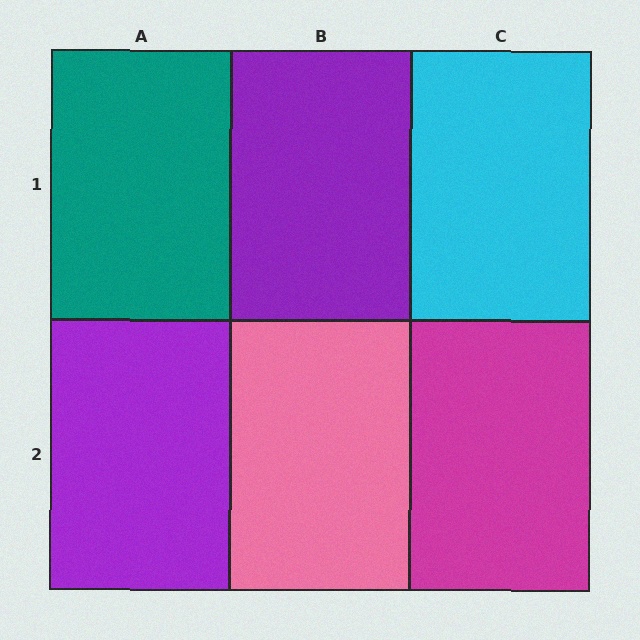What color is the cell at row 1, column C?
Cyan.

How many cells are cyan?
1 cell is cyan.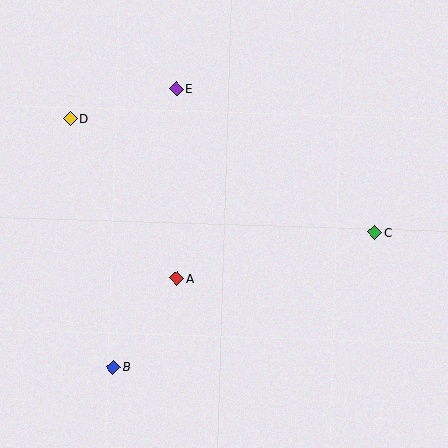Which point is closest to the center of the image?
Point A at (177, 278) is closest to the center.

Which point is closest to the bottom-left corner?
Point B is closest to the bottom-left corner.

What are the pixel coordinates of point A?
Point A is at (177, 278).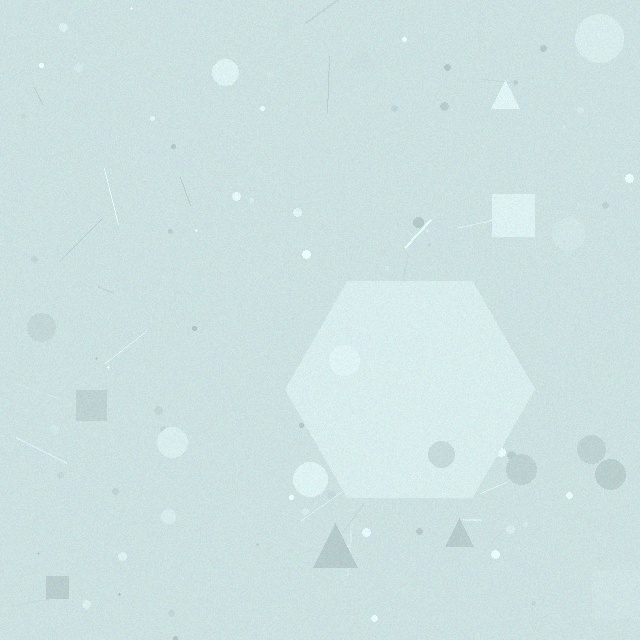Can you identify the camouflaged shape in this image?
The camouflaged shape is a hexagon.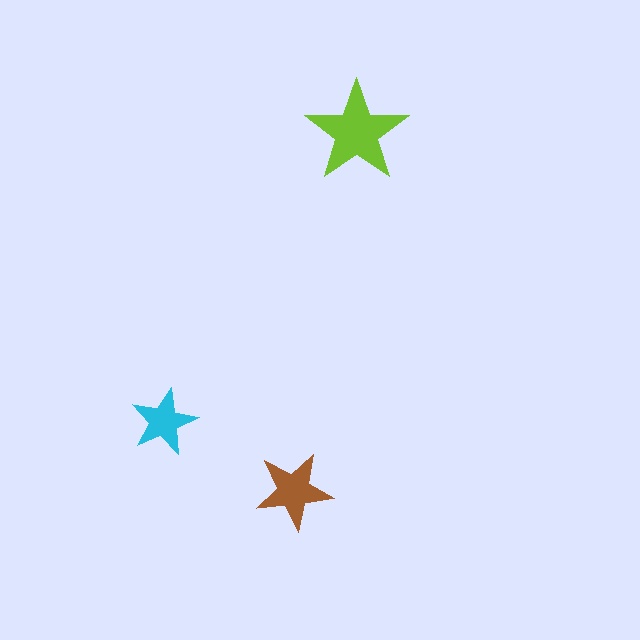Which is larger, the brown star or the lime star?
The lime one.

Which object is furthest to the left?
The cyan star is leftmost.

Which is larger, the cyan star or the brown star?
The brown one.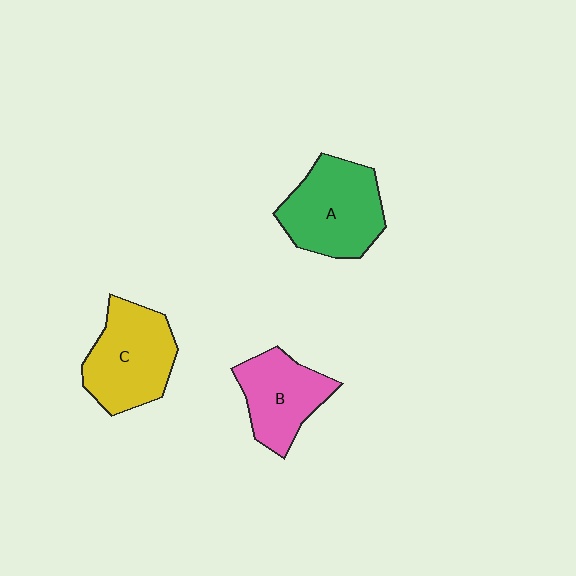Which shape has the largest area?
Shape A (green).